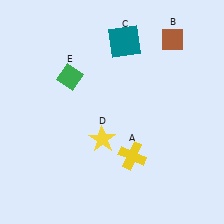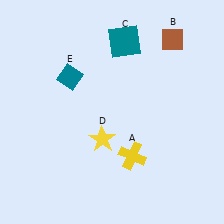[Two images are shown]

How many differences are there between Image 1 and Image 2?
There is 1 difference between the two images.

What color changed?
The diamond (E) changed from green in Image 1 to teal in Image 2.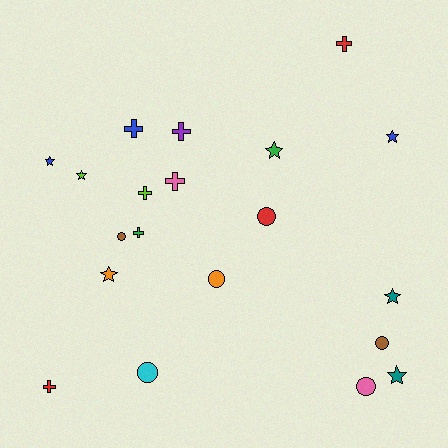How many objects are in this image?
There are 20 objects.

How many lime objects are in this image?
There are 2 lime objects.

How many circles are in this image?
There are 6 circles.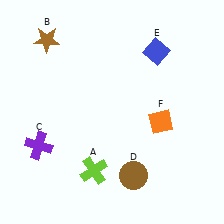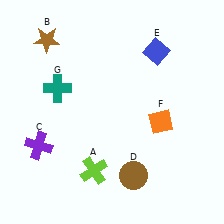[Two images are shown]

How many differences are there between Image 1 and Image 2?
There is 1 difference between the two images.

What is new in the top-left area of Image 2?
A teal cross (G) was added in the top-left area of Image 2.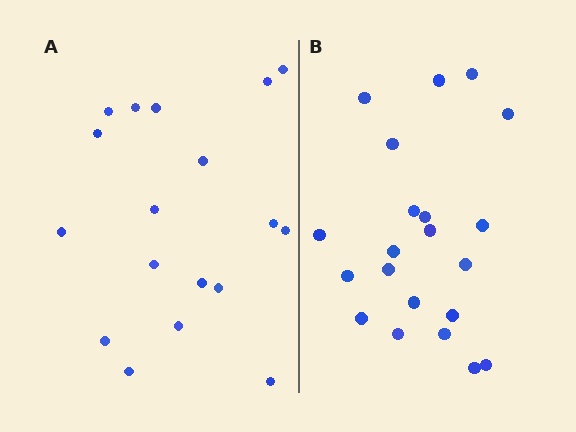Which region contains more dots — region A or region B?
Region B (the right region) has more dots.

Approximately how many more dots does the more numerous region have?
Region B has just a few more — roughly 2 or 3 more dots than region A.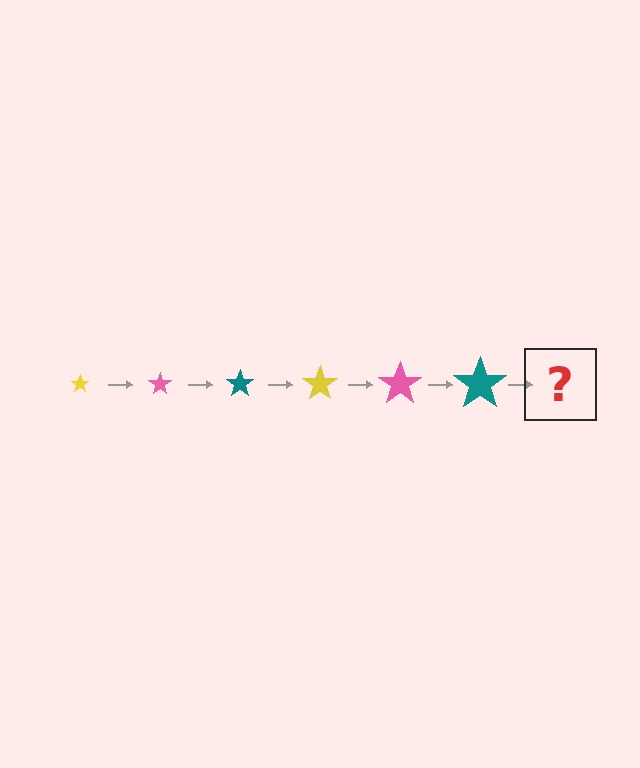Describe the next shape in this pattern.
It should be a yellow star, larger than the previous one.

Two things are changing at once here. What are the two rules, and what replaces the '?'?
The two rules are that the star grows larger each step and the color cycles through yellow, pink, and teal. The '?' should be a yellow star, larger than the previous one.